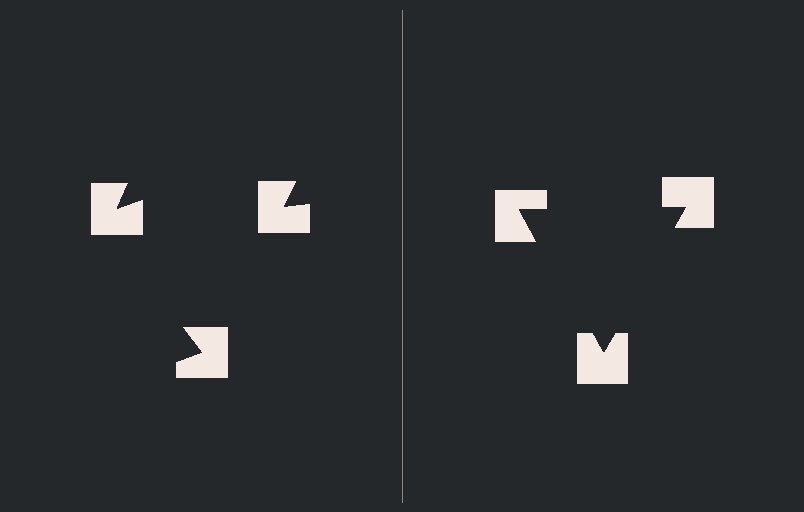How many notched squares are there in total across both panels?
6 — 3 on each side.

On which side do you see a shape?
An illusory triangle appears on the right side. On the left side the wedge cuts are rotated, so no coherent shape forms.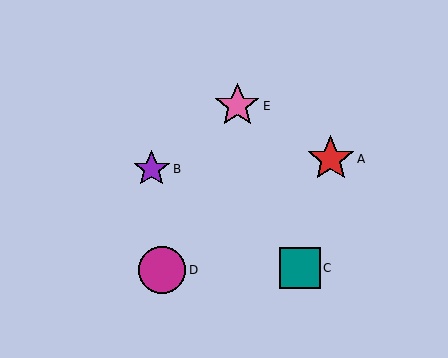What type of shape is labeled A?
Shape A is a red star.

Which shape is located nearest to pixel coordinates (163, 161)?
The purple star (labeled B) at (152, 169) is nearest to that location.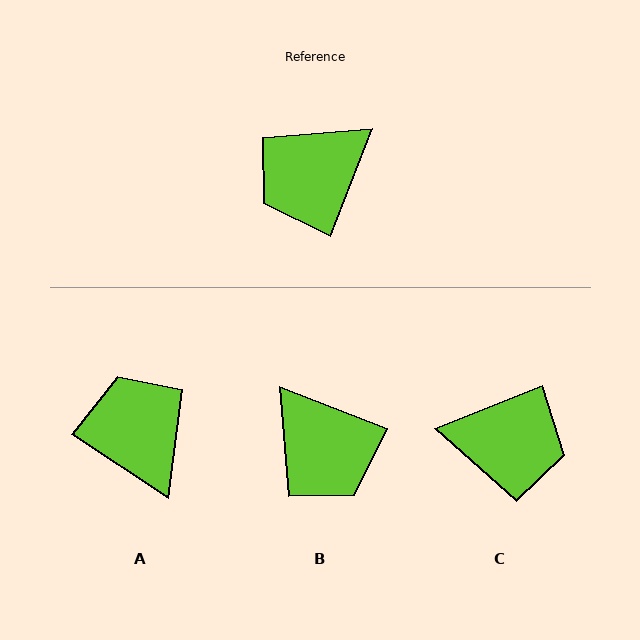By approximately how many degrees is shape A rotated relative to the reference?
Approximately 102 degrees clockwise.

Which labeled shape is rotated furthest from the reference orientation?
C, about 134 degrees away.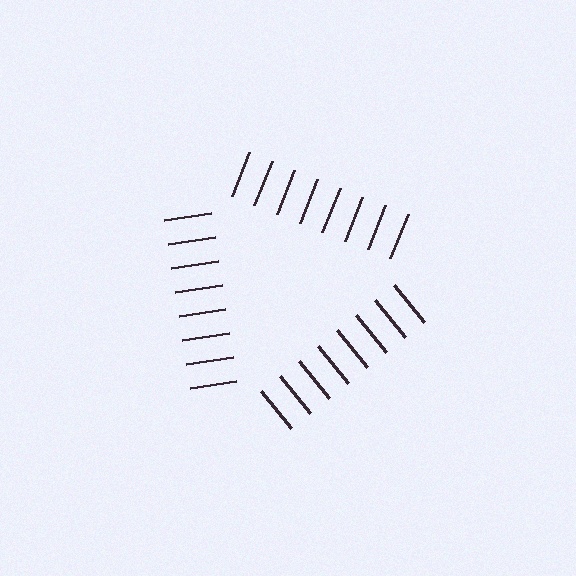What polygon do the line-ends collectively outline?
An illusory triangle — the line segments terminate on its edges but no continuous stroke is drawn.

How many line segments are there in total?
24 — 8 along each of the 3 edges.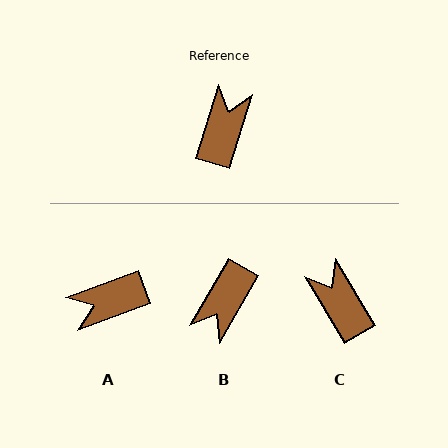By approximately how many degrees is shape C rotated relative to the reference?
Approximately 48 degrees counter-clockwise.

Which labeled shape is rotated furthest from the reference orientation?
B, about 167 degrees away.